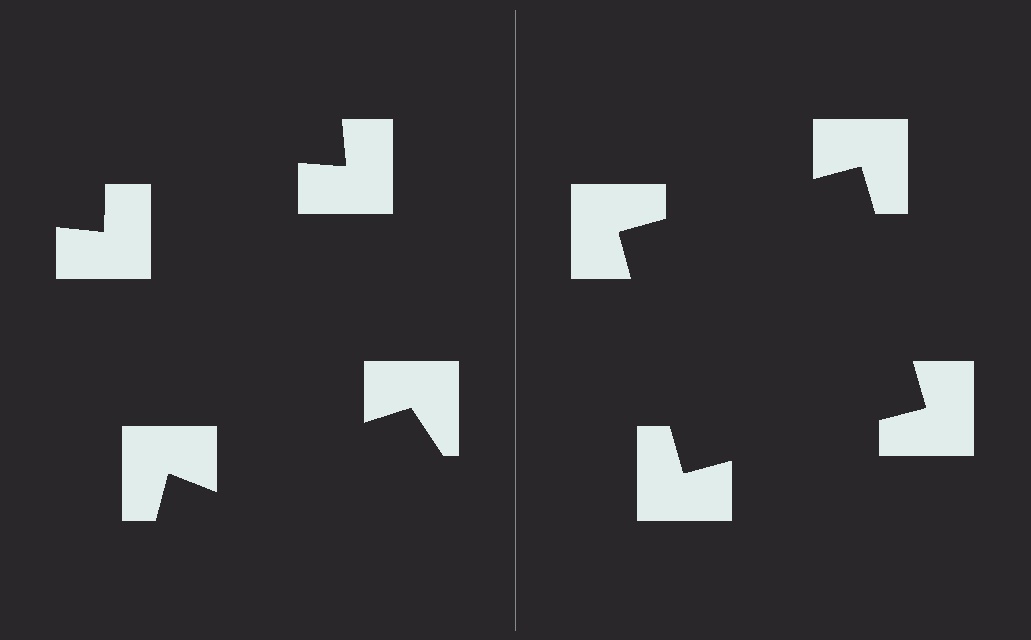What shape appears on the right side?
An illusory square.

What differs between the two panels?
The notched squares are positioned identically on both sides; only the wedge orientations differ. On the right they align to a square; on the left they are misaligned.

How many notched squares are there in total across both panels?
8 — 4 on each side.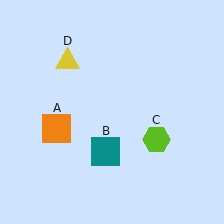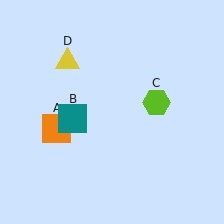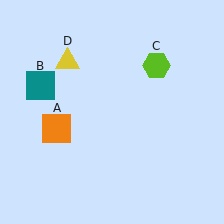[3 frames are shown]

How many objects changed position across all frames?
2 objects changed position: teal square (object B), lime hexagon (object C).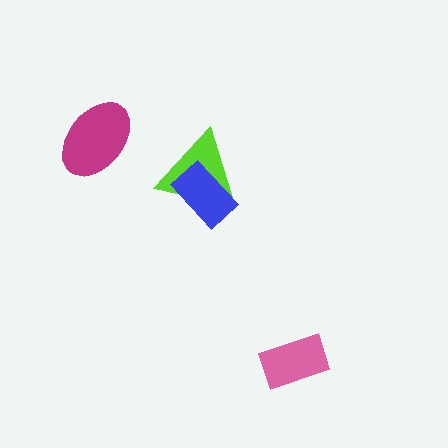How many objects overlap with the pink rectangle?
0 objects overlap with the pink rectangle.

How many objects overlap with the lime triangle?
1 object overlaps with the lime triangle.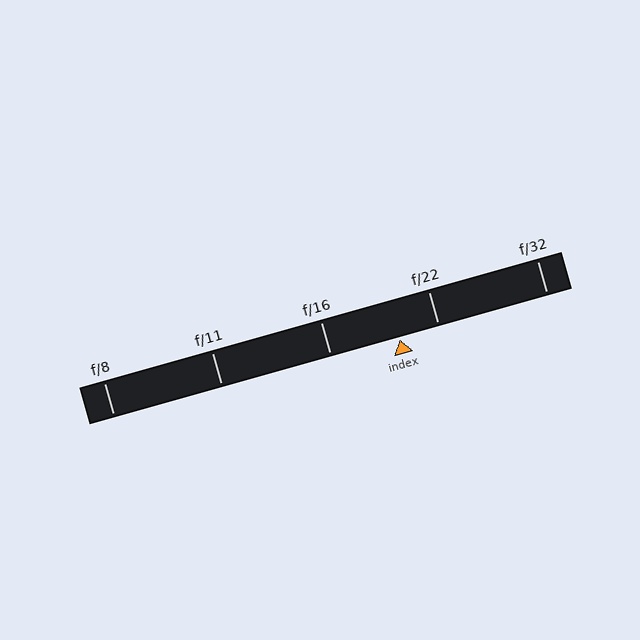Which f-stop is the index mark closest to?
The index mark is closest to f/22.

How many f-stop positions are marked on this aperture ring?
There are 5 f-stop positions marked.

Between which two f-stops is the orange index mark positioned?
The index mark is between f/16 and f/22.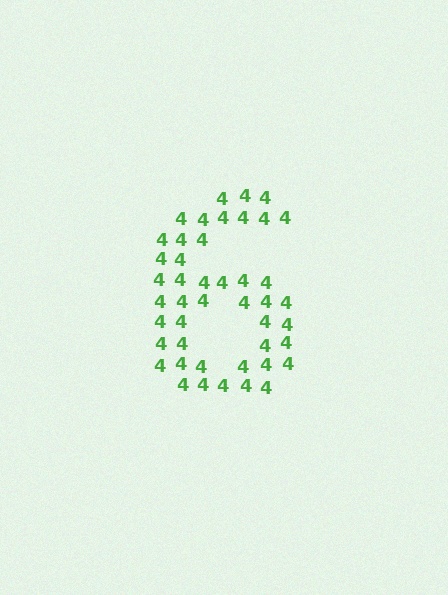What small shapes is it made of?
It is made of small digit 4's.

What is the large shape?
The large shape is the digit 6.